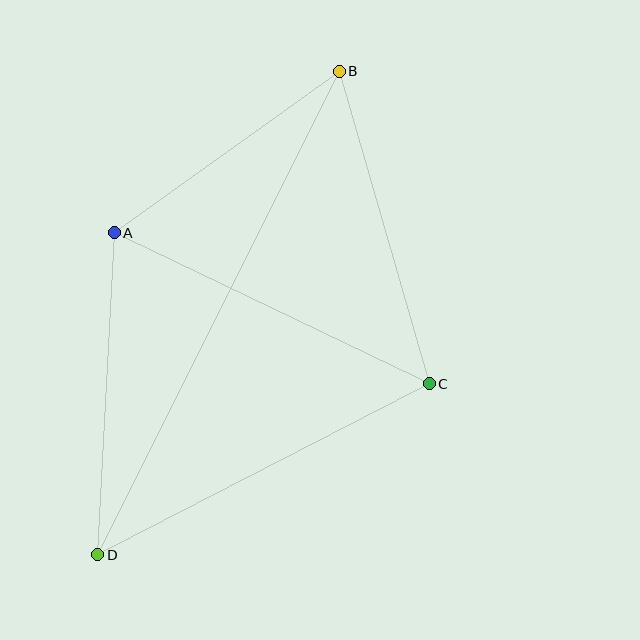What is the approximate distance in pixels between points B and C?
The distance between B and C is approximately 325 pixels.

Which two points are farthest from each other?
Points B and D are farthest from each other.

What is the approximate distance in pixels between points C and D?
The distance between C and D is approximately 373 pixels.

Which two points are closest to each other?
Points A and B are closest to each other.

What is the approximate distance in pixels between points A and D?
The distance between A and D is approximately 323 pixels.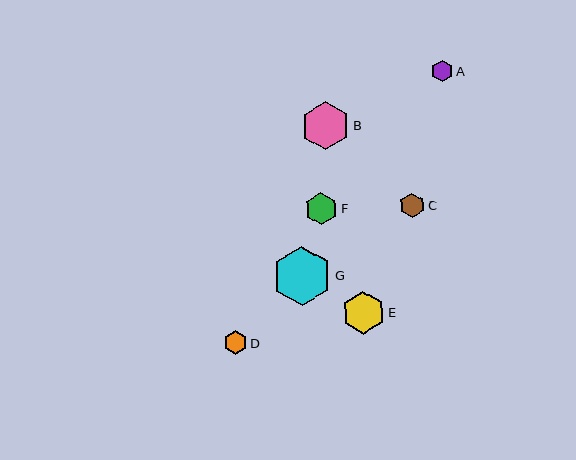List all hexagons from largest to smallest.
From largest to smallest: G, B, E, F, C, D, A.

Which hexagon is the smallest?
Hexagon A is the smallest with a size of approximately 21 pixels.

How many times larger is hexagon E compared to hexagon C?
Hexagon E is approximately 1.8 times the size of hexagon C.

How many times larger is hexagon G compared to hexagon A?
Hexagon G is approximately 2.8 times the size of hexagon A.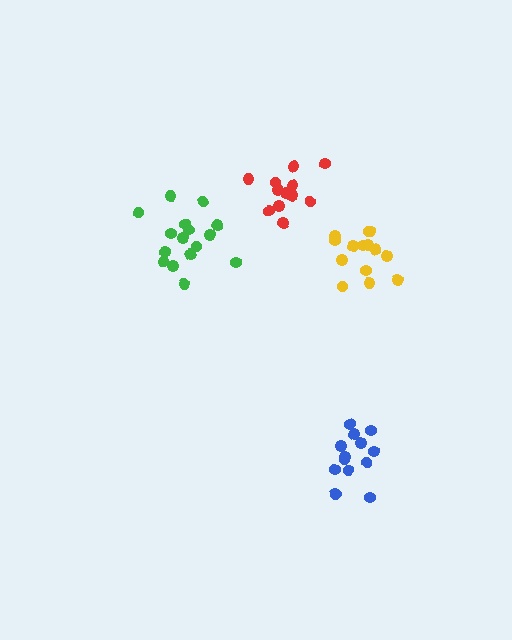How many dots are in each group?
Group 1: 14 dots, Group 2: 14 dots, Group 3: 13 dots, Group 4: 16 dots (57 total).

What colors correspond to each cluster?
The clusters are colored: blue, yellow, red, green.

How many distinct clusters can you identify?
There are 4 distinct clusters.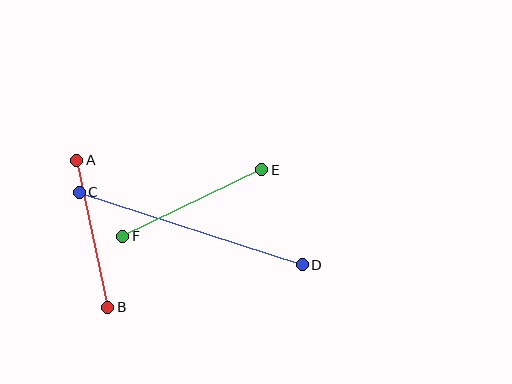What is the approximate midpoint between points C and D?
The midpoint is at approximately (191, 228) pixels.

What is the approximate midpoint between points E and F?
The midpoint is at approximately (192, 203) pixels.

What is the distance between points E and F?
The distance is approximately 154 pixels.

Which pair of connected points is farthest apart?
Points C and D are farthest apart.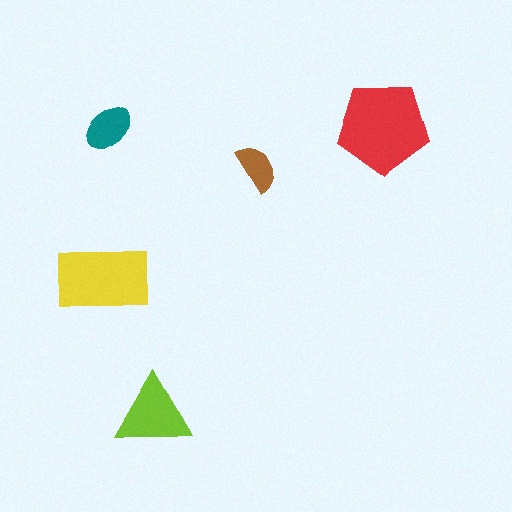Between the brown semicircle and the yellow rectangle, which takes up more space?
The yellow rectangle.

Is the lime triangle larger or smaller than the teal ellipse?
Larger.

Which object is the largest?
The red pentagon.